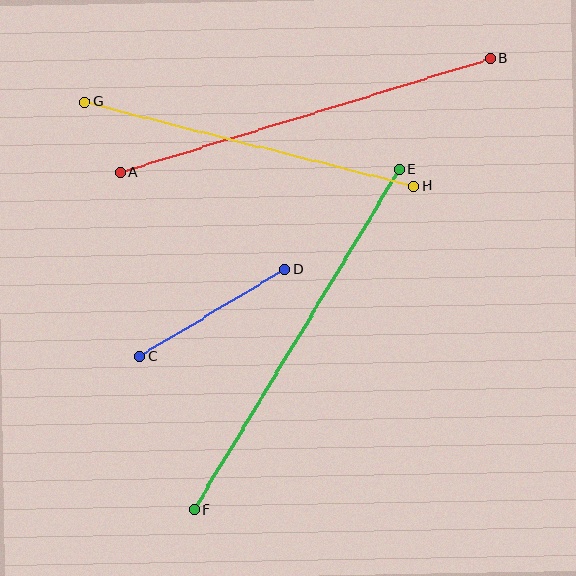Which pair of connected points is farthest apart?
Points E and F are farthest apart.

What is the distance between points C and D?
The distance is approximately 168 pixels.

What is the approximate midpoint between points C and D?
The midpoint is at approximately (212, 313) pixels.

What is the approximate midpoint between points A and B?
The midpoint is at approximately (305, 116) pixels.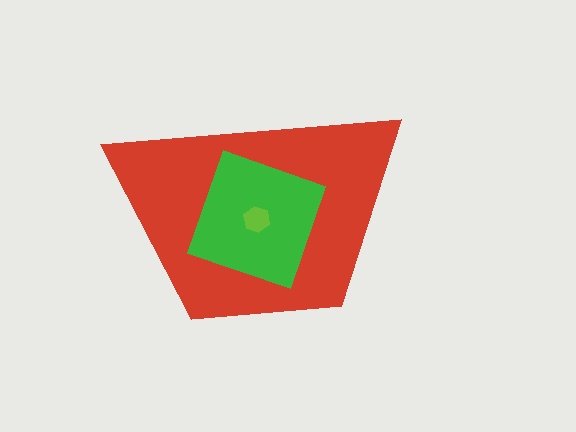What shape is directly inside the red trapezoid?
The green square.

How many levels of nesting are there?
3.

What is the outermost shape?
The red trapezoid.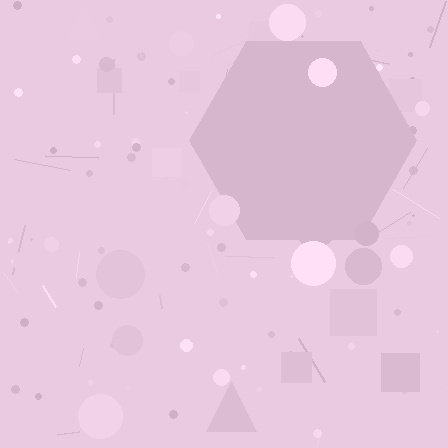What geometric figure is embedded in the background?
A hexagon is embedded in the background.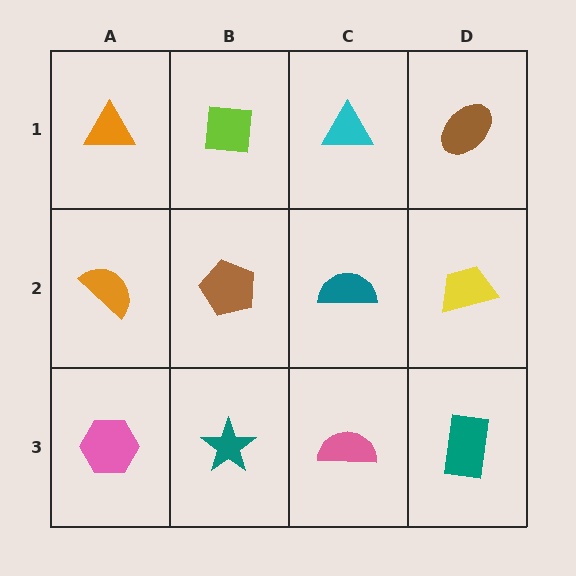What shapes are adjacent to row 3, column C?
A teal semicircle (row 2, column C), a teal star (row 3, column B), a teal rectangle (row 3, column D).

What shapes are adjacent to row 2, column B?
A lime square (row 1, column B), a teal star (row 3, column B), an orange semicircle (row 2, column A), a teal semicircle (row 2, column C).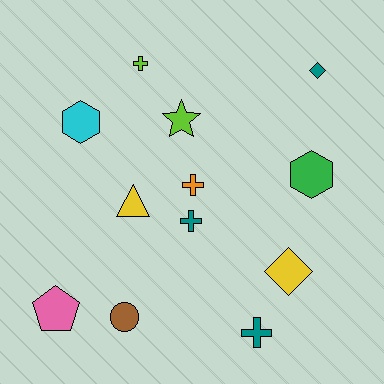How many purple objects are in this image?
There are no purple objects.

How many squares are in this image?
There are no squares.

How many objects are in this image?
There are 12 objects.